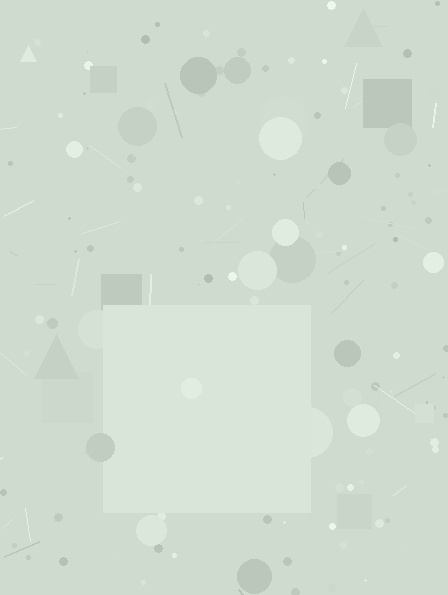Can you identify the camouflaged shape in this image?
The camouflaged shape is a square.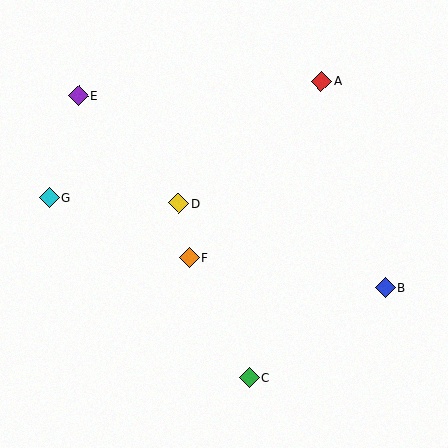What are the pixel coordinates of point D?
Point D is at (179, 203).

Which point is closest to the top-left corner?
Point E is closest to the top-left corner.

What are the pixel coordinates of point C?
Point C is at (250, 378).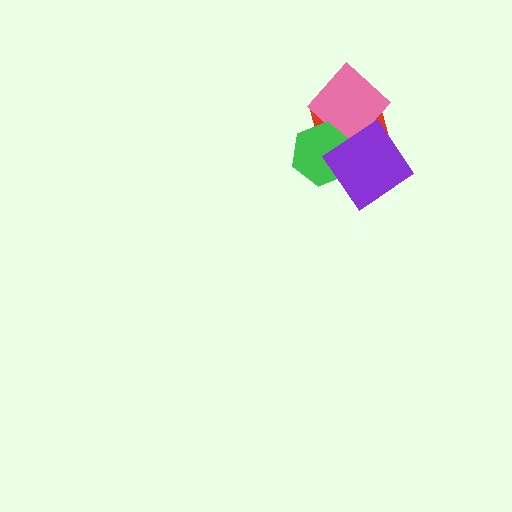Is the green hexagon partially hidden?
Yes, it is partially covered by another shape.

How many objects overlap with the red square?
3 objects overlap with the red square.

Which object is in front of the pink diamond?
The purple diamond is in front of the pink diamond.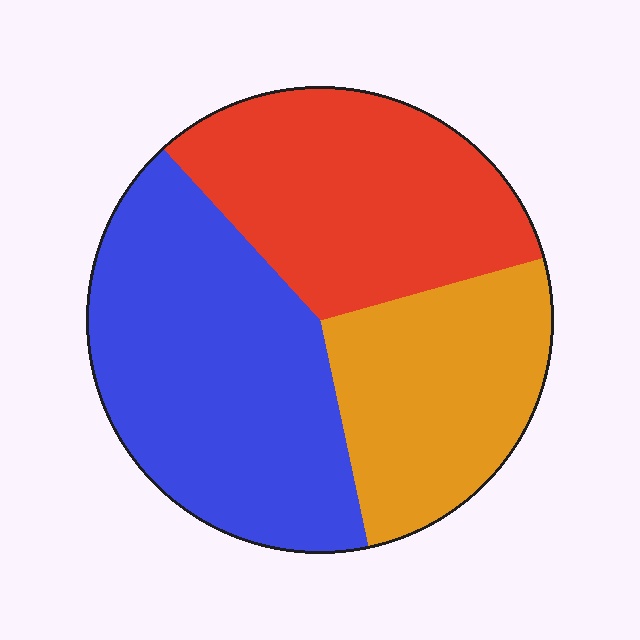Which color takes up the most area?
Blue, at roughly 40%.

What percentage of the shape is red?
Red takes up about one third (1/3) of the shape.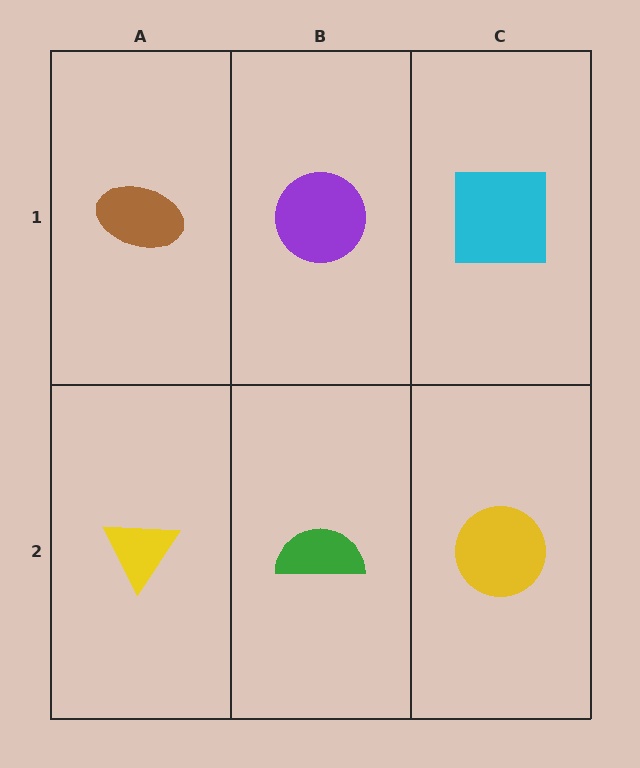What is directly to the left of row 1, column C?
A purple circle.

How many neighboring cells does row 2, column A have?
2.